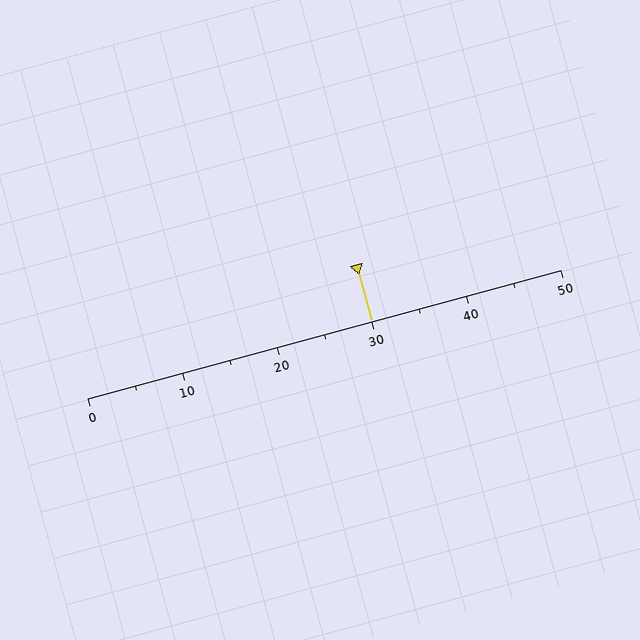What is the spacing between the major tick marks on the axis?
The major ticks are spaced 10 apart.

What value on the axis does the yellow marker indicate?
The marker indicates approximately 30.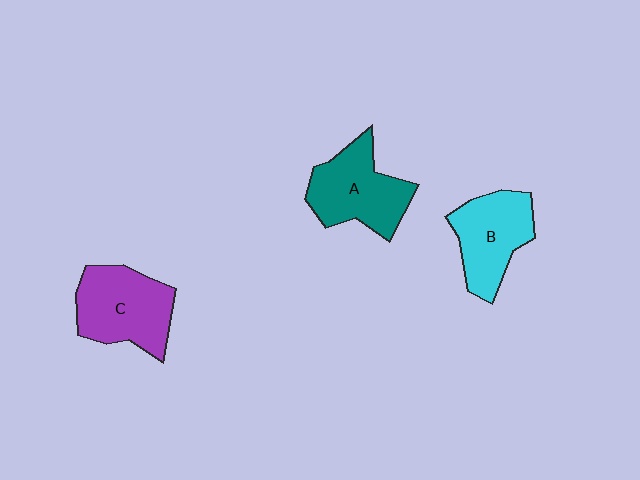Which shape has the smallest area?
Shape B (cyan).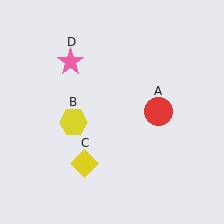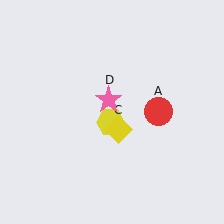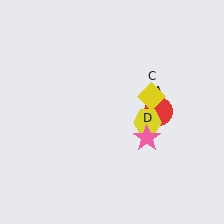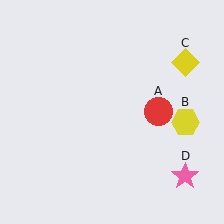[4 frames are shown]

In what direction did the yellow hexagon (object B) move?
The yellow hexagon (object B) moved right.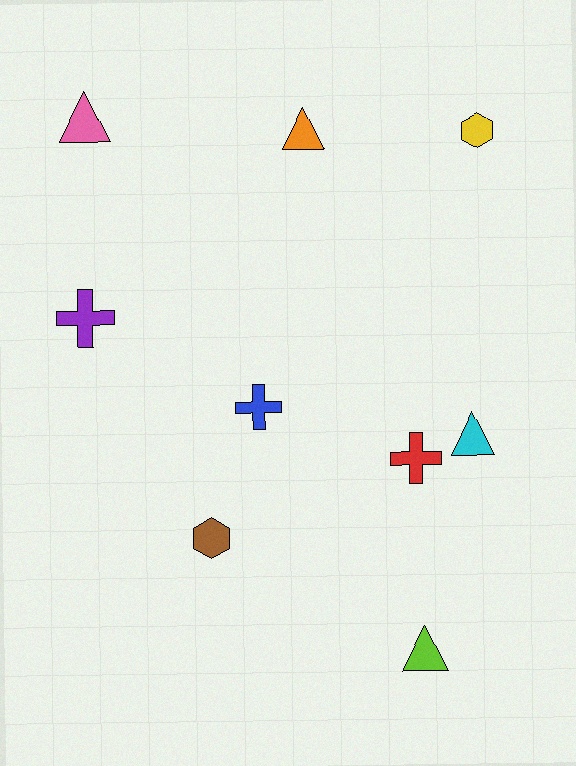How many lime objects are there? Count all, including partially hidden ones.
There is 1 lime object.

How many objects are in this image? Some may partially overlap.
There are 9 objects.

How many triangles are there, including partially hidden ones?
There are 4 triangles.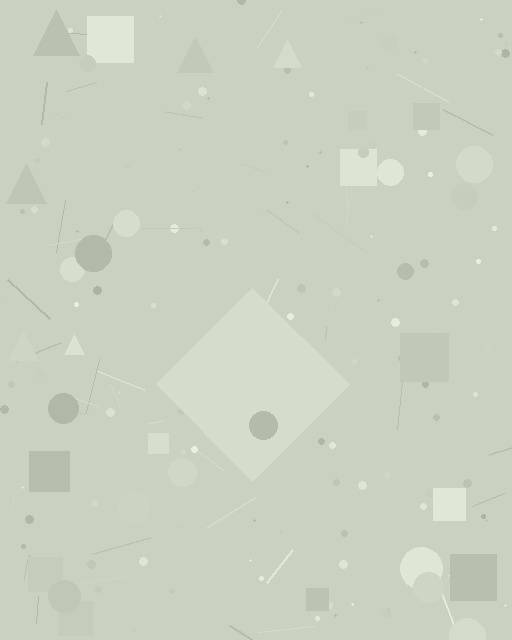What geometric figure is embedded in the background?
A diamond is embedded in the background.